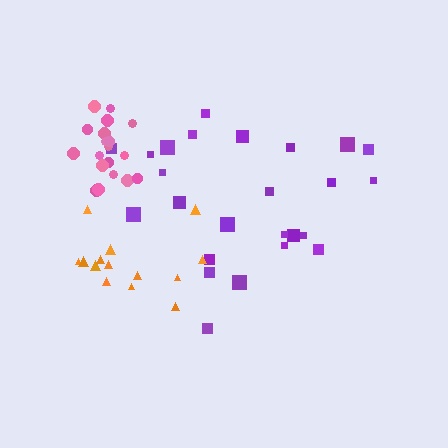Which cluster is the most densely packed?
Pink.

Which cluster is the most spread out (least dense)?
Purple.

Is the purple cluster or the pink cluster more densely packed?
Pink.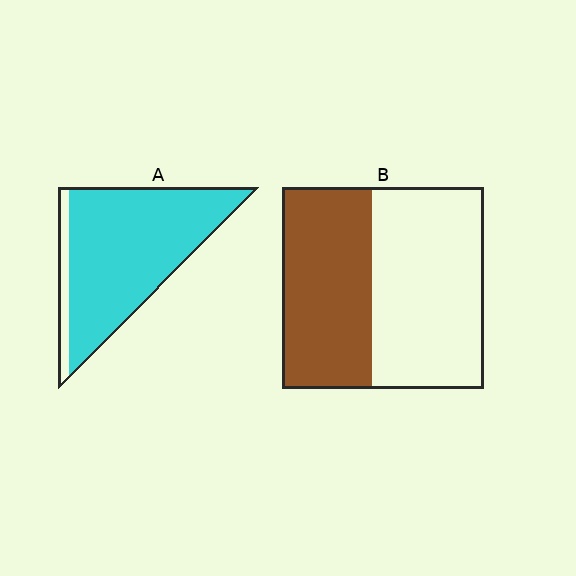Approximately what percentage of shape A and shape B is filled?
A is approximately 90% and B is approximately 45%.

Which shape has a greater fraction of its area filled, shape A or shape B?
Shape A.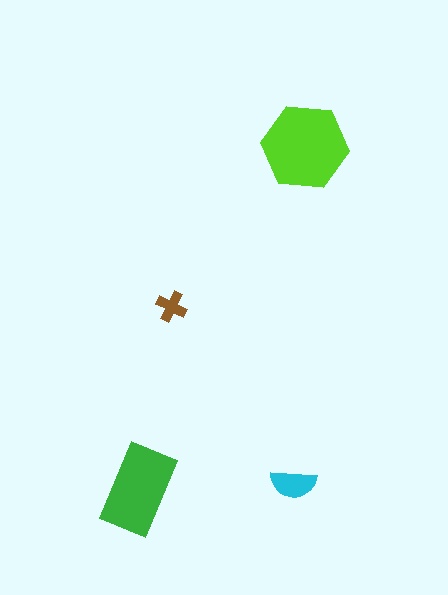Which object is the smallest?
The brown cross.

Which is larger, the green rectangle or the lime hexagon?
The lime hexagon.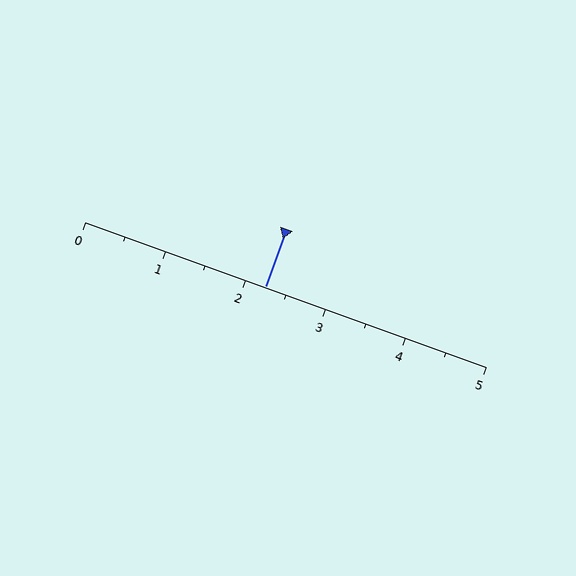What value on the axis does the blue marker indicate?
The marker indicates approximately 2.2.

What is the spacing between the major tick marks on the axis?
The major ticks are spaced 1 apart.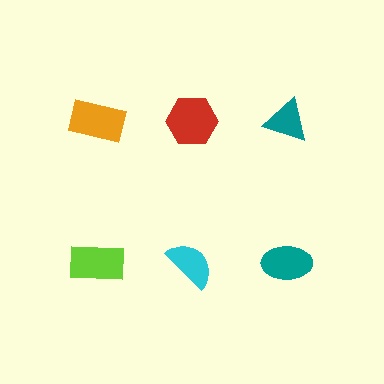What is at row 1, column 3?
A teal triangle.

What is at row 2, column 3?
A teal ellipse.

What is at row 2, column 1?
A lime rectangle.